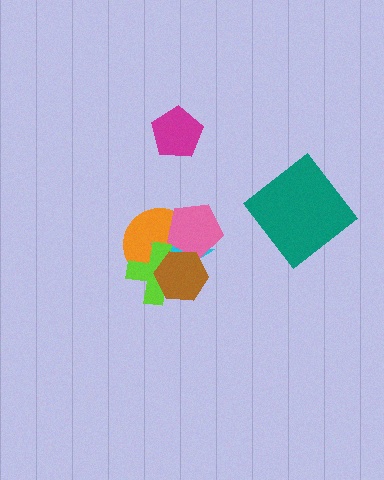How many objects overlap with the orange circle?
4 objects overlap with the orange circle.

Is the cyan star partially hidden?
Yes, it is partially covered by another shape.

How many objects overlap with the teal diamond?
0 objects overlap with the teal diamond.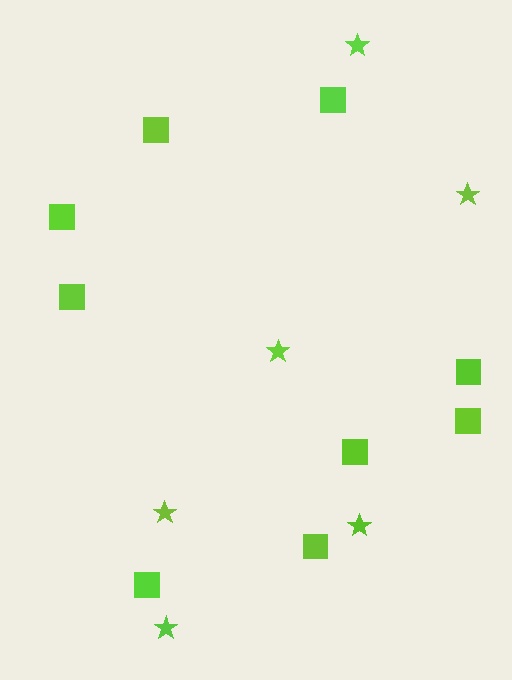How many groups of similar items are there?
There are 2 groups: one group of stars (6) and one group of squares (9).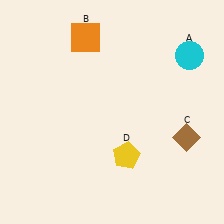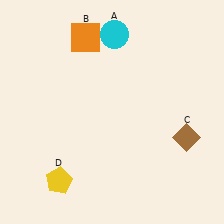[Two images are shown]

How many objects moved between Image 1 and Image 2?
2 objects moved between the two images.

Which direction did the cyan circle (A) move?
The cyan circle (A) moved left.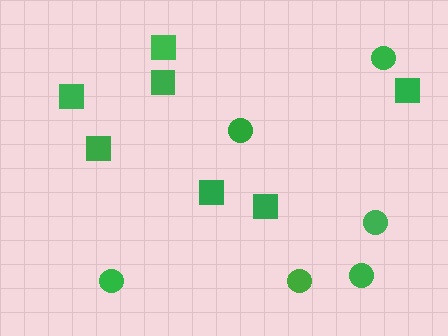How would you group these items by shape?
There are 2 groups: one group of squares (7) and one group of circles (6).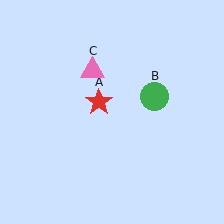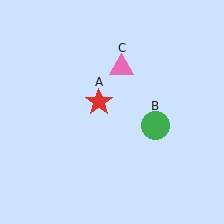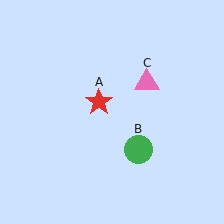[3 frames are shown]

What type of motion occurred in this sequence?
The green circle (object B), pink triangle (object C) rotated clockwise around the center of the scene.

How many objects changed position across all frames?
2 objects changed position: green circle (object B), pink triangle (object C).